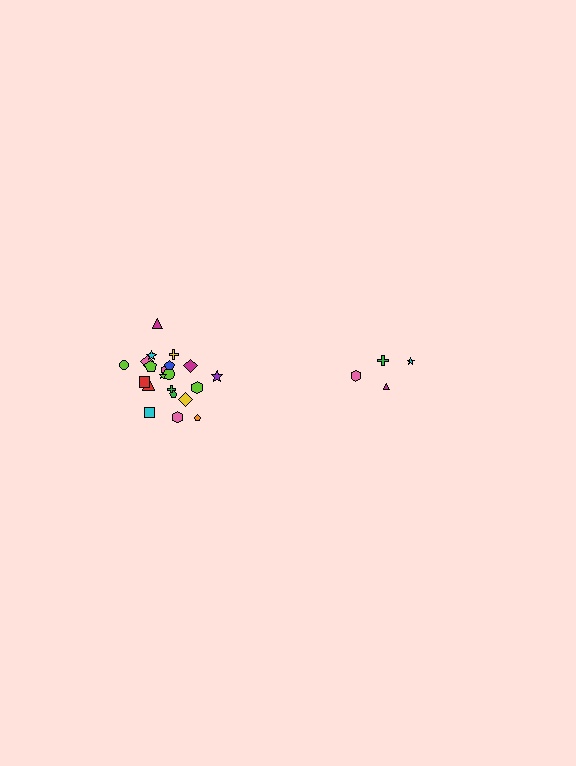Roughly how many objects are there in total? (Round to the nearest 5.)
Roughly 25 objects in total.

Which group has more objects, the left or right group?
The left group.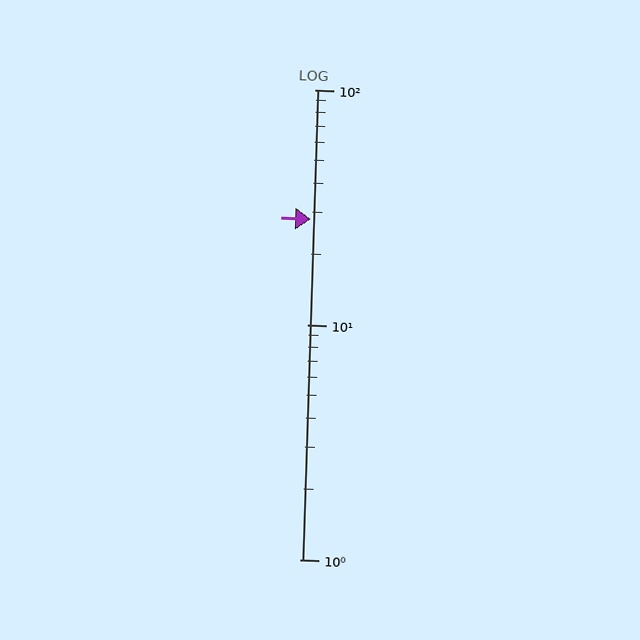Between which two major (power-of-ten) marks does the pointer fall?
The pointer is between 10 and 100.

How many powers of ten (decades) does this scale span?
The scale spans 2 decades, from 1 to 100.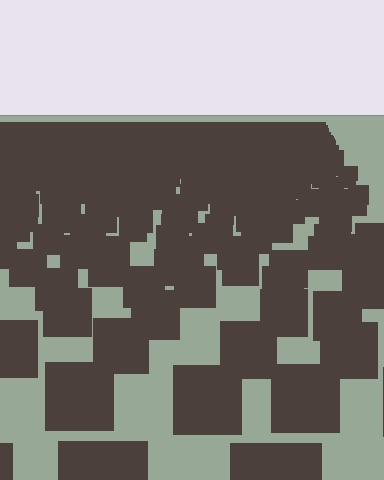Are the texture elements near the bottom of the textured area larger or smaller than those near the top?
Larger. Near the bottom, elements are closer to the viewer and appear at a bigger on-screen size.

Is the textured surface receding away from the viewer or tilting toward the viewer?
The surface is receding away from the viewer. Texture elements get smaller and denser toward the top.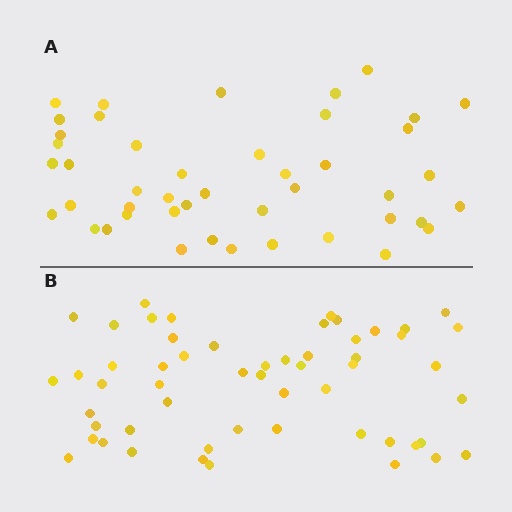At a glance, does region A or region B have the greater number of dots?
Region B (the bottom region) has more dots.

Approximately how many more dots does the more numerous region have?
Region B has roughly 10 or so more dots than region A.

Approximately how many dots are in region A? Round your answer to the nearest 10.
About 40 dots. (The exact count is 45, which rounds to 40.)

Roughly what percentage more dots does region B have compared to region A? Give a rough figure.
About 20% more.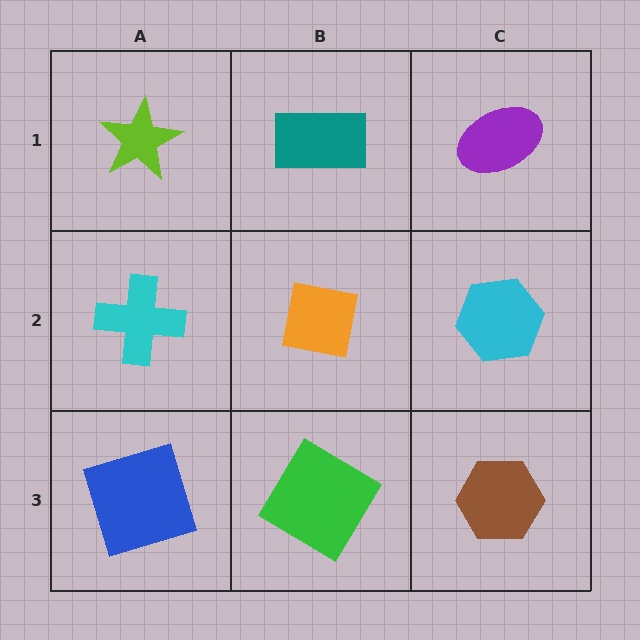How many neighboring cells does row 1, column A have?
2.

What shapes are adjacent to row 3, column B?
An orange square (row 2, column B), a blue square (row 3, column A), a brown hexagon (row 3, column C).